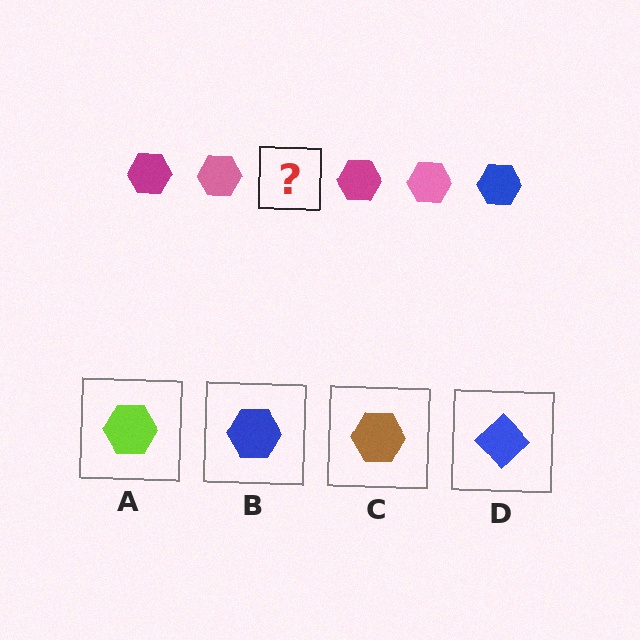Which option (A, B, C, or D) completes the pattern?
B.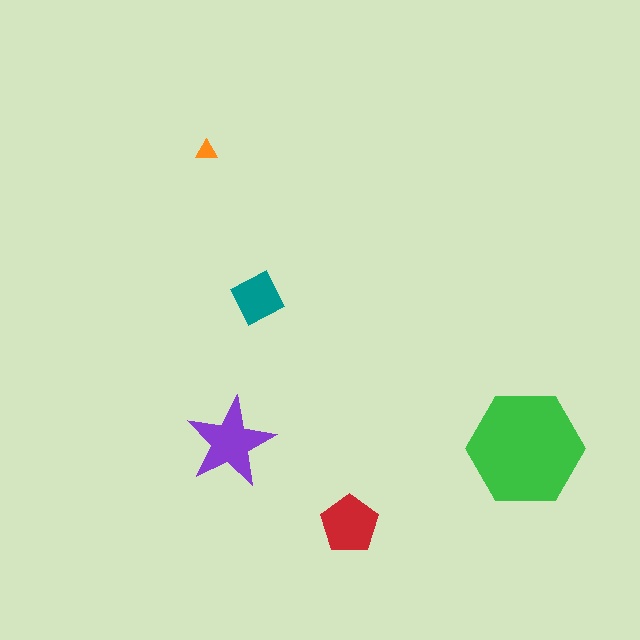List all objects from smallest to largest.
The orange triangle, the teal square, the red pentagon, the purple star, the green hexagon.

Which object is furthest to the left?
The orange triangle is leftmost.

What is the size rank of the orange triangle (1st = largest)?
5th.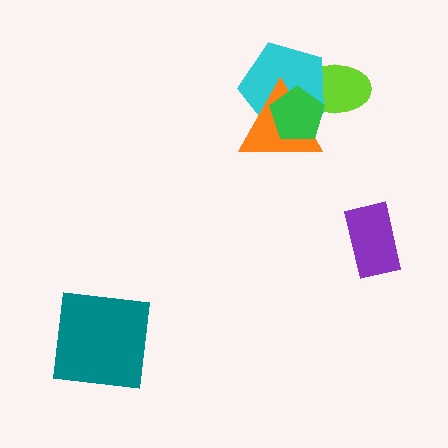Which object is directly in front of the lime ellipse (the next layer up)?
The cyan pentagon is directly in front of the lime ellipse.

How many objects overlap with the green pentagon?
3 objects overlap with the green pentagon.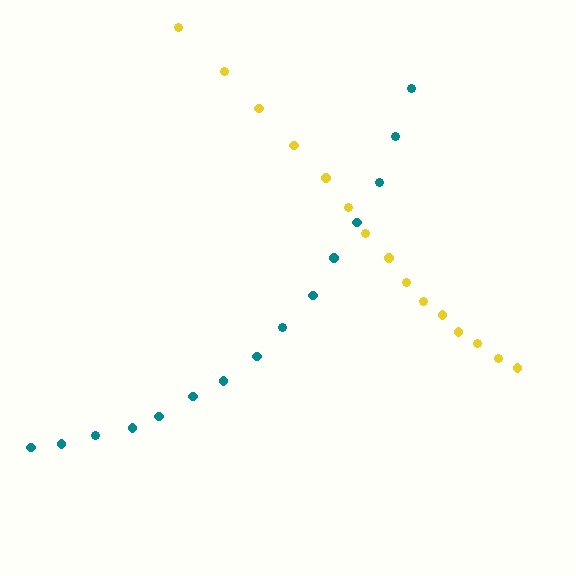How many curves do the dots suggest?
There are 2 distinct paths.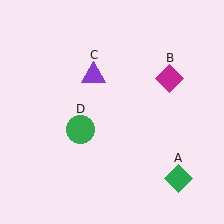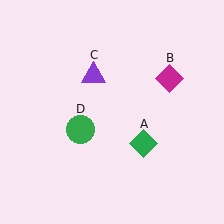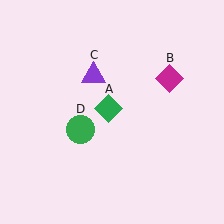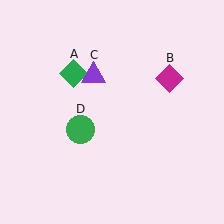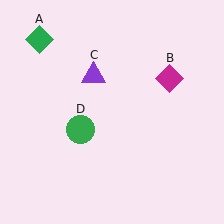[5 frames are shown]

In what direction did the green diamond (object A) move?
The green diamond (object A) moved up and to the left.